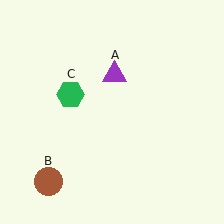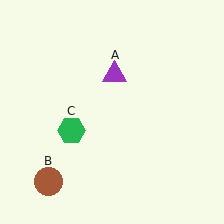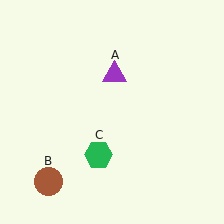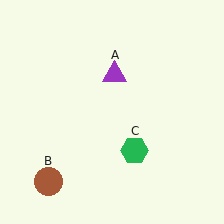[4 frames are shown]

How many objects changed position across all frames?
1 object changed position: green hexagon (object C).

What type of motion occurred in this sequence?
The green hexagon (object C) rotated counterclockwise around the center of the scene.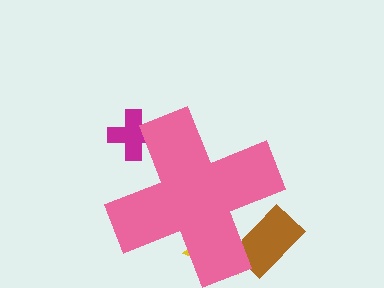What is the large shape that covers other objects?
A pink cross.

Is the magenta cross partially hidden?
Yes, the magenta cross is partially hidden behind the pink cross.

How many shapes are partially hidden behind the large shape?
3 shapes are partially hidden.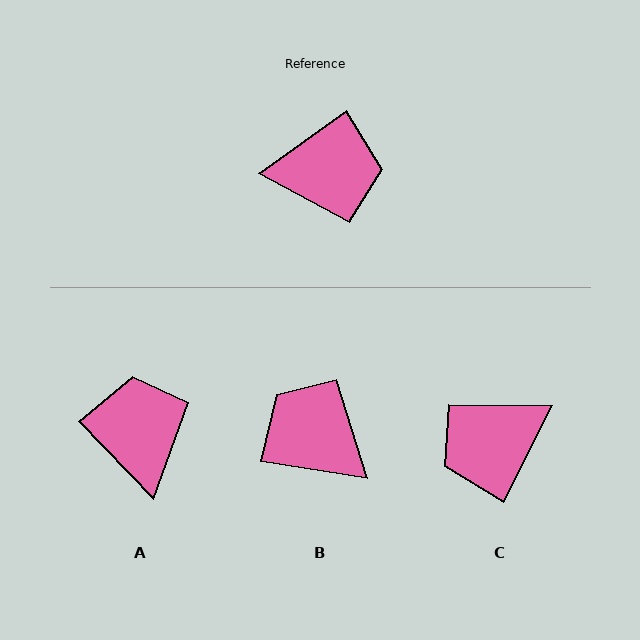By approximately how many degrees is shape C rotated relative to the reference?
Approximately 152 degrees clockwise.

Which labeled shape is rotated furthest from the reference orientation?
C, about 152 degrees away.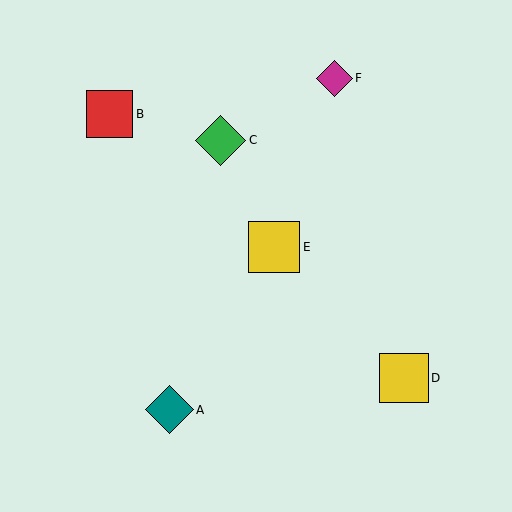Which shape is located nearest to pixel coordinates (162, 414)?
The teal diamond (labeled A) at (170, 410) is nearest to that location.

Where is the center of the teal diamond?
The center of the teal diamond is at (170, 410).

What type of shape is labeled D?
Shape D is a yellow square.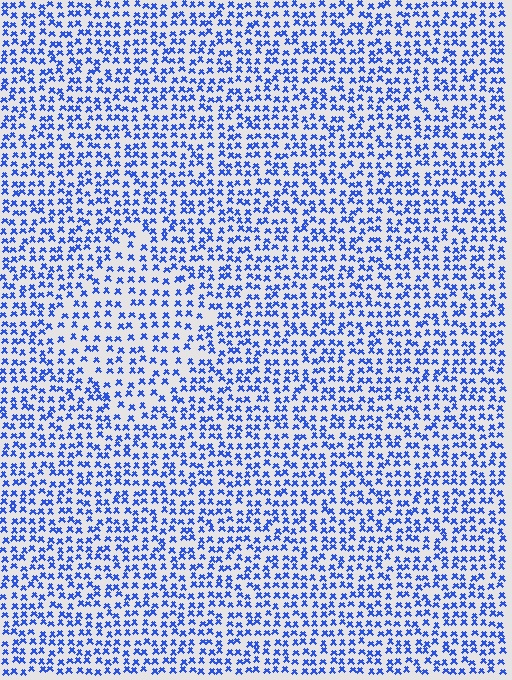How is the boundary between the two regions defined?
The boundary is defined by a change in element density (approximately 1.5x ratio). All elements are the same color, size, and shape.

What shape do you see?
I see a diamond.